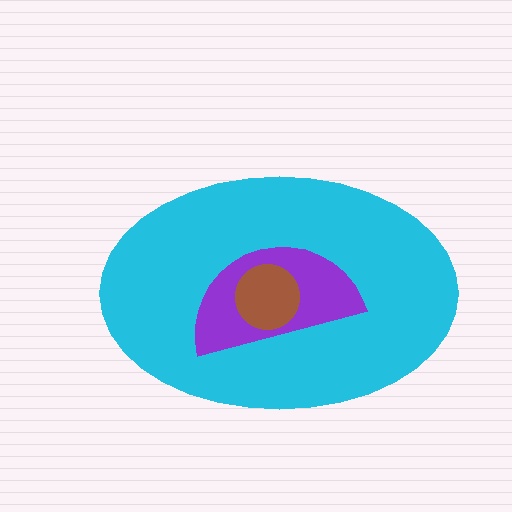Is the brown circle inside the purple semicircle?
Yes.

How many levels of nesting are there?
3.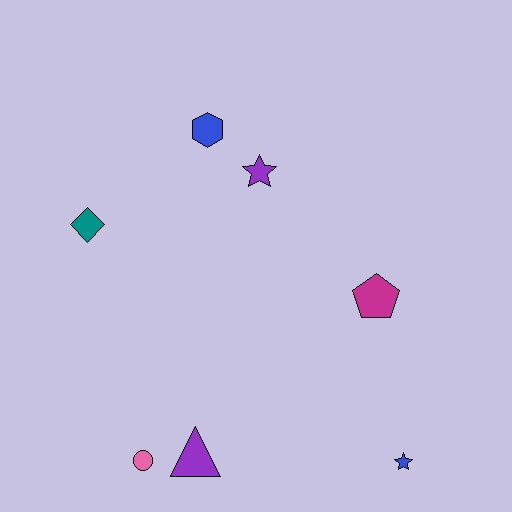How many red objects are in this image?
There are no red objects.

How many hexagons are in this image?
There is 1 hexagon.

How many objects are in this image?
There are 7 objects.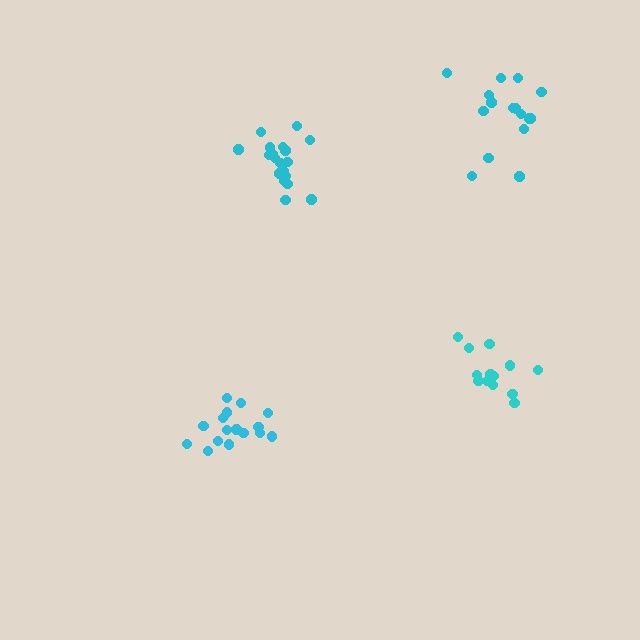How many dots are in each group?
Group 1: 13 dots, Group 2: 19 dots, Group 3: 16 dots, Group 4: 16 dots (64 total).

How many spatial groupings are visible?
There are 4 spatial groupings.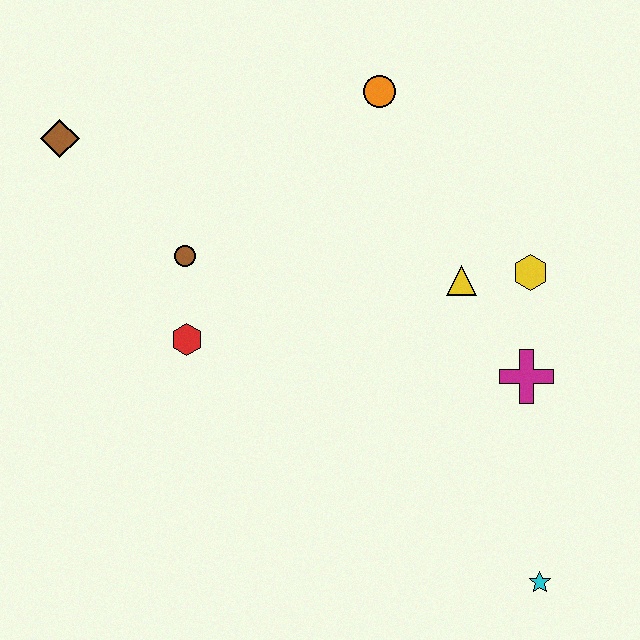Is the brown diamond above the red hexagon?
Yes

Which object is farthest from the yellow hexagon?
The brown diamond is farthest from the yellow hexagon.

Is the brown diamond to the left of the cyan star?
Yes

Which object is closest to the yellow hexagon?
The yellow triangle is closest to the yellow hexagon.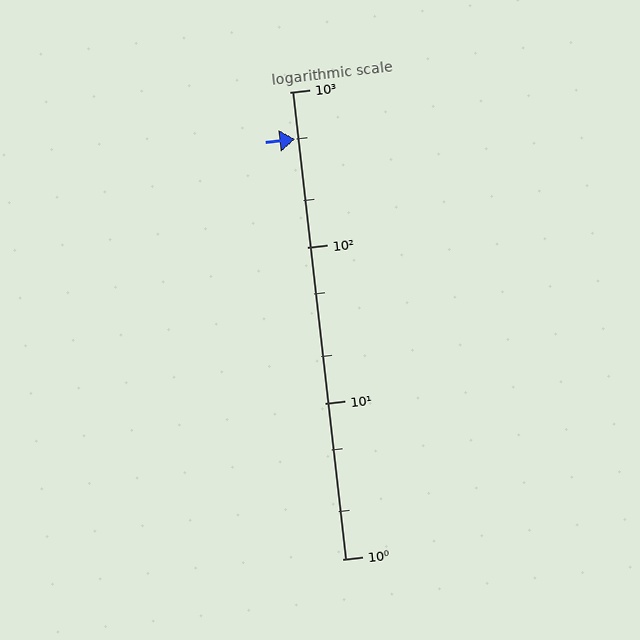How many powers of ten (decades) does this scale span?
The scale spans 3 decades, from 1 to 1000.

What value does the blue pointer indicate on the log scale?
The pointer indicates approximately 500.